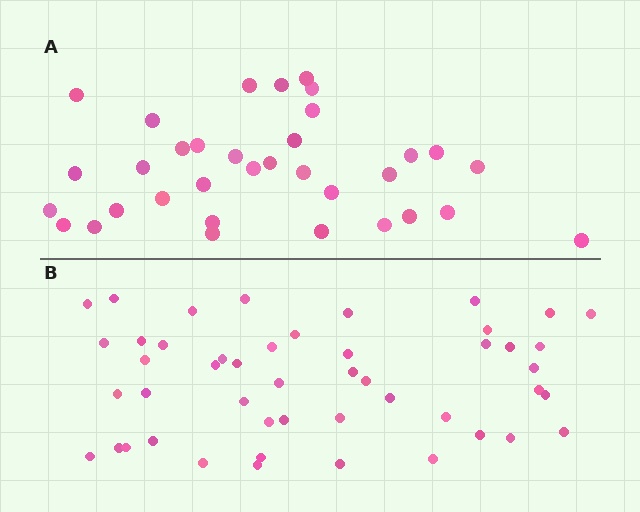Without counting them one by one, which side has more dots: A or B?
Region B (the bottom region) has more dots.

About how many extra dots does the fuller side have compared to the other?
Region B has approximately 15 more dots than region A.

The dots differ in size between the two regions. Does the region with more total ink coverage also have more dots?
No. Region A has more total ink coverage because its dots are larger, but region B actually contains more individual dots. Total area can be misleading — the number of items is what matters here.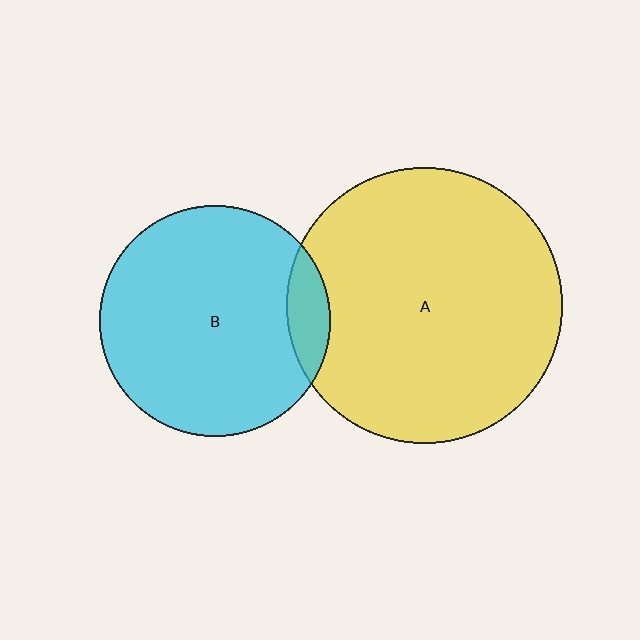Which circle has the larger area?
Circle A (yellow).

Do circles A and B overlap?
Yes.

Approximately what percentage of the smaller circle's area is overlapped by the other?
Approximately 10%.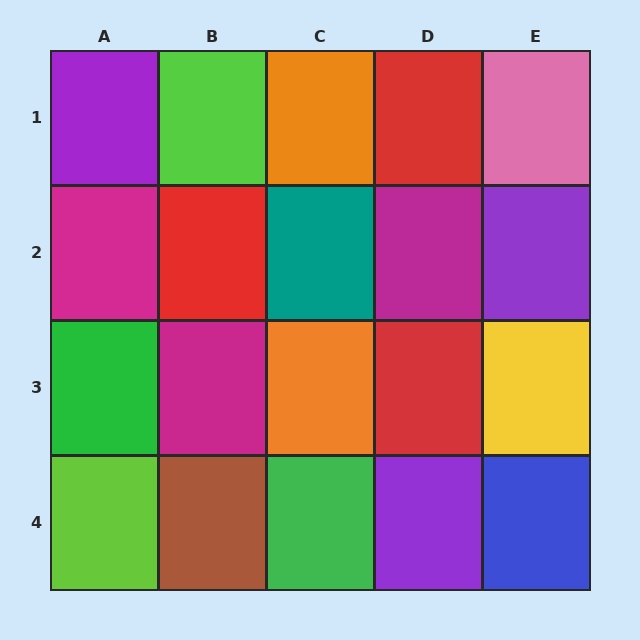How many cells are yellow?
1 cell is yellow.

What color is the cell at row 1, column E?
Pink.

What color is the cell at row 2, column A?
Magenta.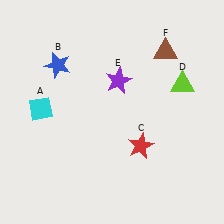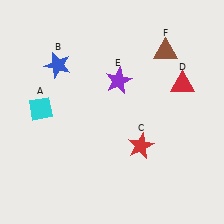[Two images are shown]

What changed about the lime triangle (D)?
In Image 1, D is lime. In Image 2, it changed to red.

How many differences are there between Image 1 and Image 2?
There is 1 difference between the two images.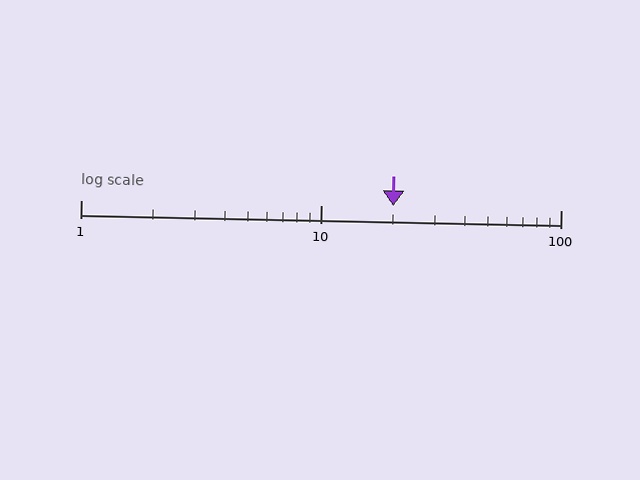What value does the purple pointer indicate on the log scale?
The pointer indicates approximately 20.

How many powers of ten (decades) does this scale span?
The scale spans 2 decades, from 1 to 100.